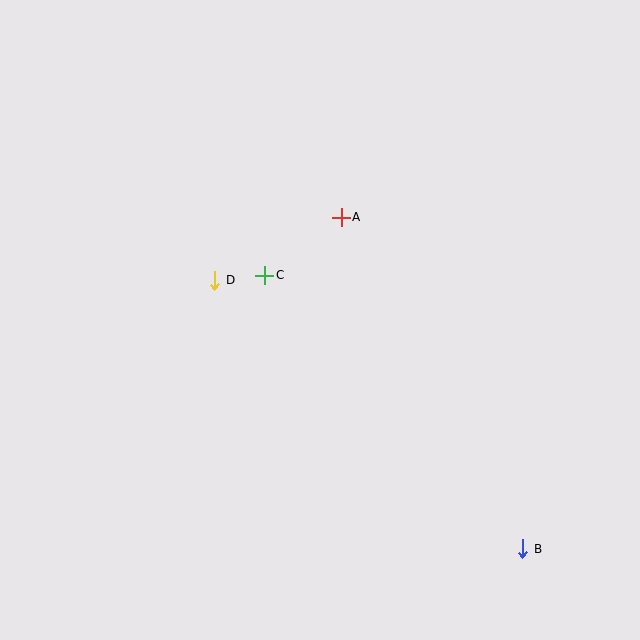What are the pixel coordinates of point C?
Point C is at (265, 275).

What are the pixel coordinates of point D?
Point D is at (215, 280).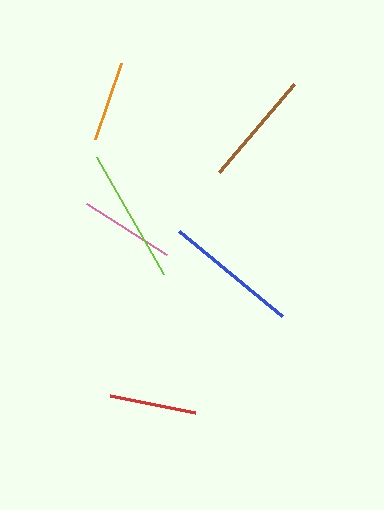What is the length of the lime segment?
The lime segment is approximately 135 pixels long.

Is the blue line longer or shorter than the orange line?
The blue line is longer than the orange line.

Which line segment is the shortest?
The orange line is the shortest at approximately 80 pixels.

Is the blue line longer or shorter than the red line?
The blue line is longer than the red line.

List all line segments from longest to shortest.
From longest to shortest: lime, blue, brown, pink, red, orange.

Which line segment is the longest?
The lime line is the longest at approximately 135 pixels.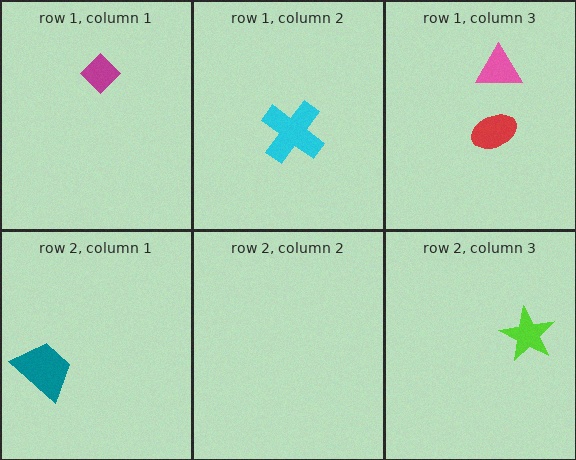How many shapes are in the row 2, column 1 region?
1.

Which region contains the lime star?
The row 2, column 3 region.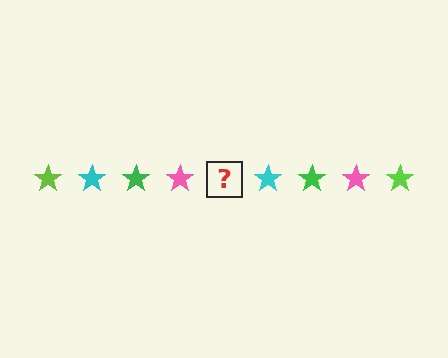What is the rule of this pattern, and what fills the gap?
The rule is that the pattern cycles through lime, cyan, green, pink stars. The gap should be filled with a lime star.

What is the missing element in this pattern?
The missing element is a lime star.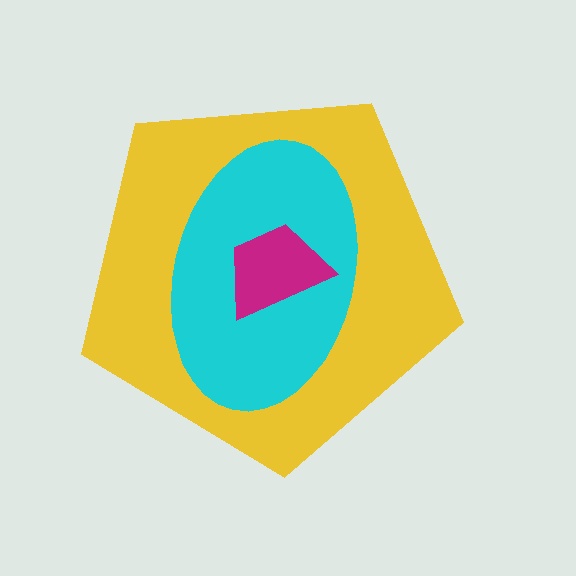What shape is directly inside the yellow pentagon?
The cyan ellipse.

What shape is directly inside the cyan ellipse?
The magenta trapezoid.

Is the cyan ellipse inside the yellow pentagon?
Yes.